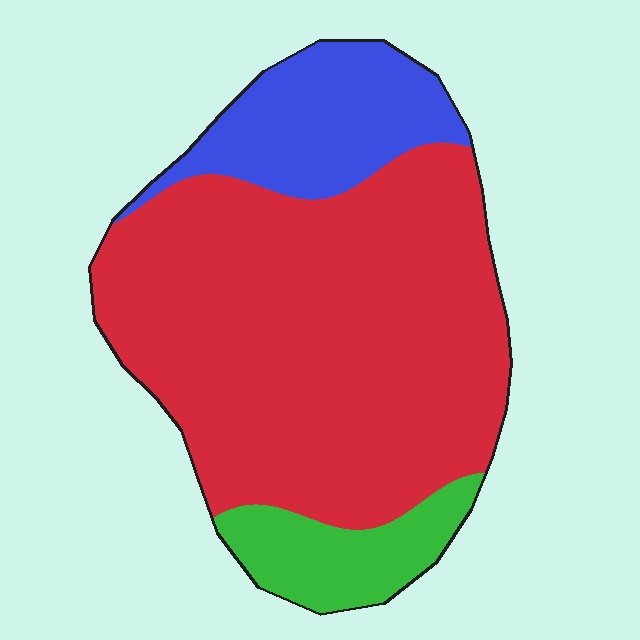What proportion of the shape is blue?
Blue covers 18% of the shape.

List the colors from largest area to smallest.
From largest to smallest: red, blue, green.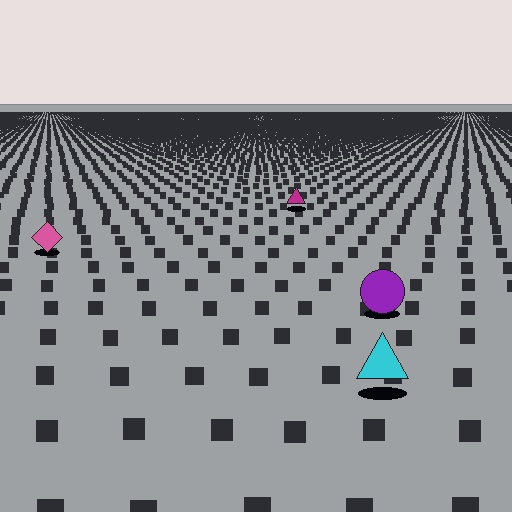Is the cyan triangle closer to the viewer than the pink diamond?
Yes. The cyan triangle is closer — you can tell from the texture gradient: the ground texture is coarser near it.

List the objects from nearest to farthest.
From nearest to farthest: the cyan triangle, the purple circle, the pink diamond, the magenta triangle.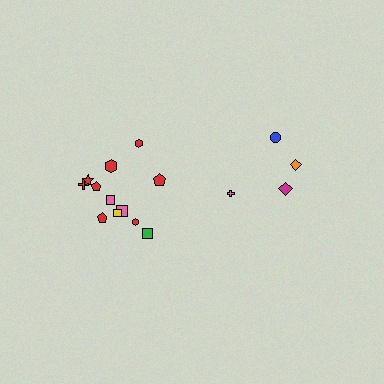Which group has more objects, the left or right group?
The left group.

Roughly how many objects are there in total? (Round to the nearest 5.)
Roughly 15 objects in total.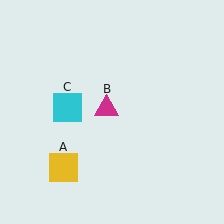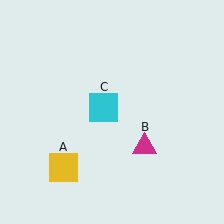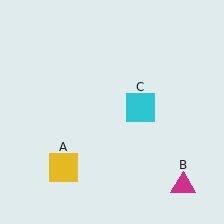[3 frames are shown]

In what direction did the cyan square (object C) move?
The cyan square (object C) moved right.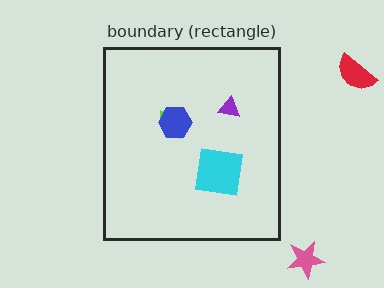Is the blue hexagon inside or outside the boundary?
Inside.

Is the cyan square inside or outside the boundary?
Inside.